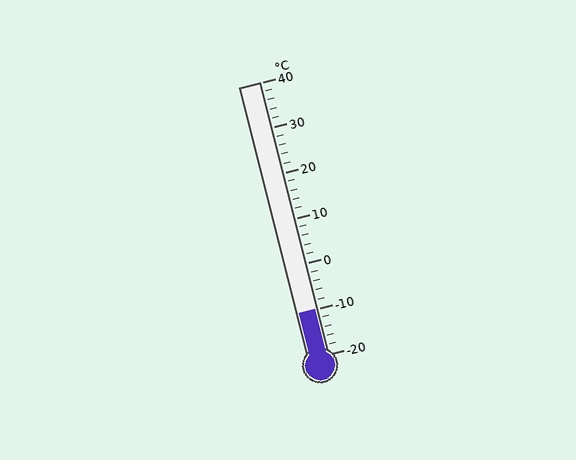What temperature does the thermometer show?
The thermometer shows approximately -10°C.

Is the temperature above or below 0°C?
The temperature is below 0°C.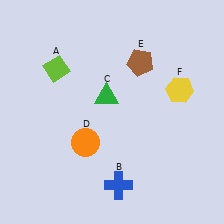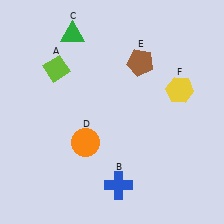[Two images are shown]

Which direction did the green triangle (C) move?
The green triangle (C) moved up.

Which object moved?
The green triangle (C) moved up.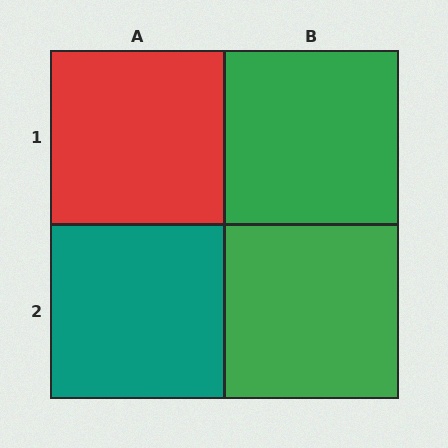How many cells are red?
1 cell is red.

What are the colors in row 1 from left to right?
Red, green.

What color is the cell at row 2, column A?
Teal.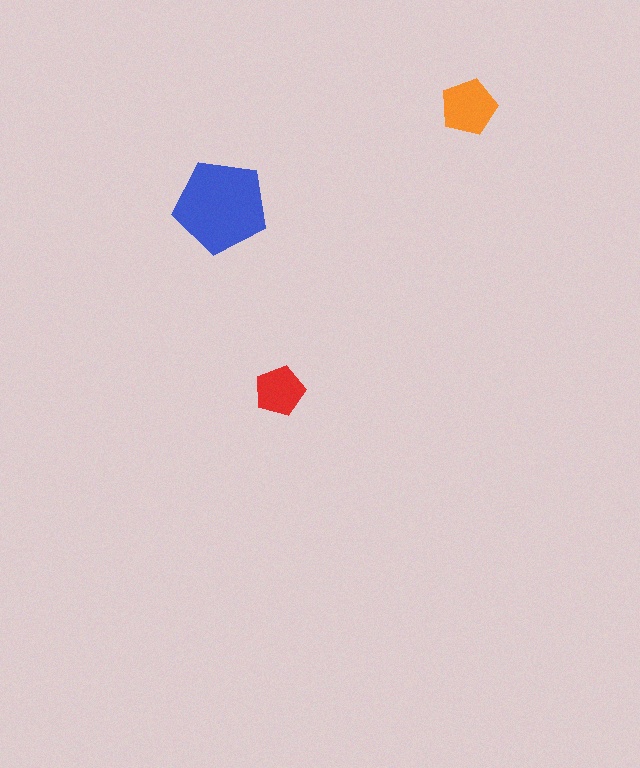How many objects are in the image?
There are 3 objects in the image.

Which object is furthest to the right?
The orange pentagon is rightmost.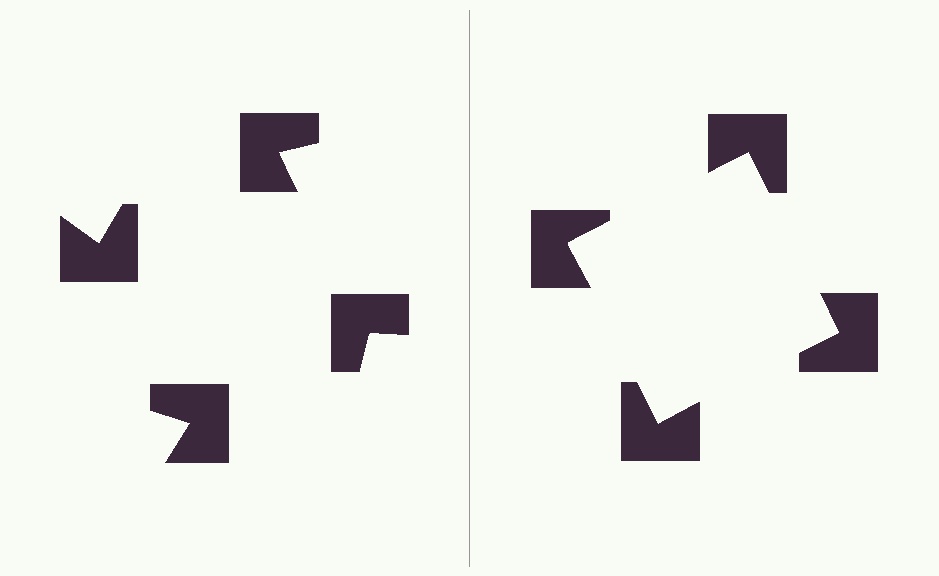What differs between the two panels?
The notched squares are positioned identically on both sides; only the wedge orientations differ. On the right they align to a square; on the left they are misaligned.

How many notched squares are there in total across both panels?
8 — 4 on each side.